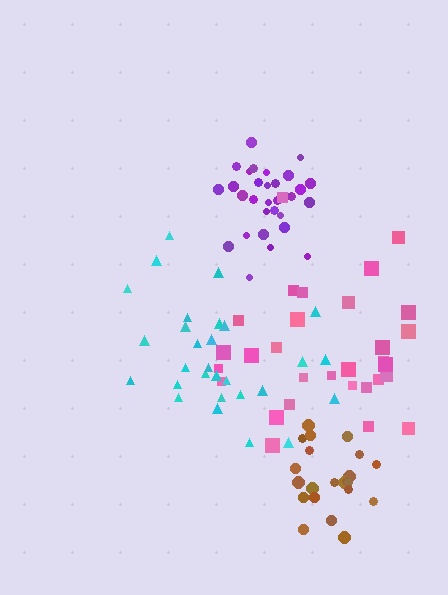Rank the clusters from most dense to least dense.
purple, brown, cyan, pink.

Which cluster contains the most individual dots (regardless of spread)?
Purple (31).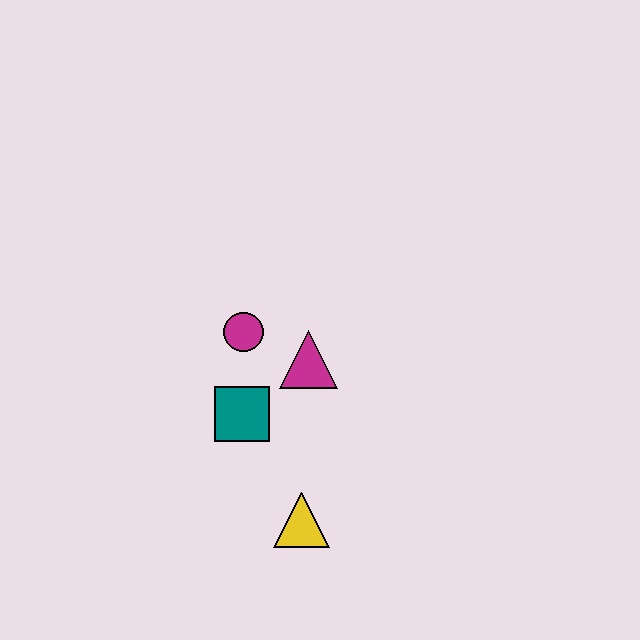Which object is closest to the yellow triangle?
The teal square is closest to the yellow triangle.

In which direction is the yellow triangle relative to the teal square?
The yellow triangle is below the teal square.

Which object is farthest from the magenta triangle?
The yellow triangle is farthest from the magenta triangle.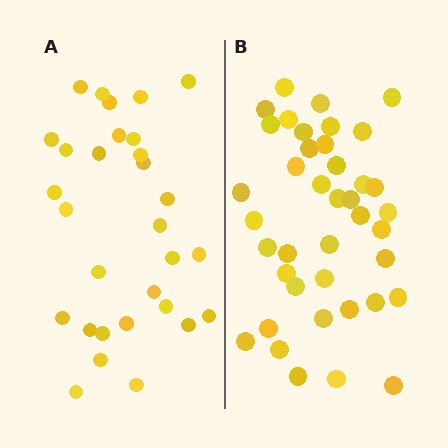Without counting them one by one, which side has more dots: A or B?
Region B (the right region) has more dots.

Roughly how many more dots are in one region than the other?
Region B has roughly 10 or so more dots than region A.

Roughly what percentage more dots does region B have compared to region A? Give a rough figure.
About 35% more.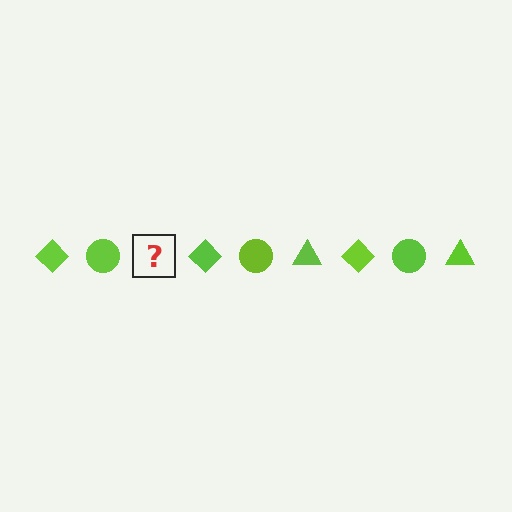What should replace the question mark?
The question mark should be replaced with a lime triangle.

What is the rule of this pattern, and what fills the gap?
The rule is that the pattern cycles through diamond, circle, triangle shapes in lime. The gap should be filled with a lime triangle.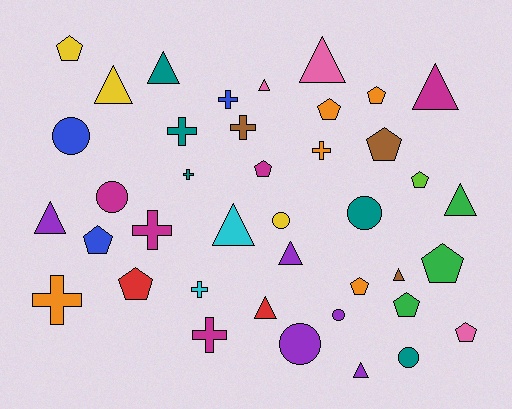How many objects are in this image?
There are 40 objects.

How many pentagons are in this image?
There are 12 pentagons.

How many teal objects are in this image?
There are 5 teal objects.